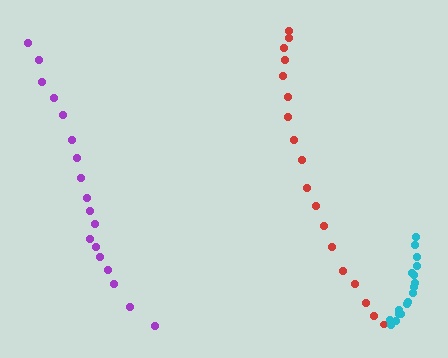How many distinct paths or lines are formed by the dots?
There are 3 distinct paths.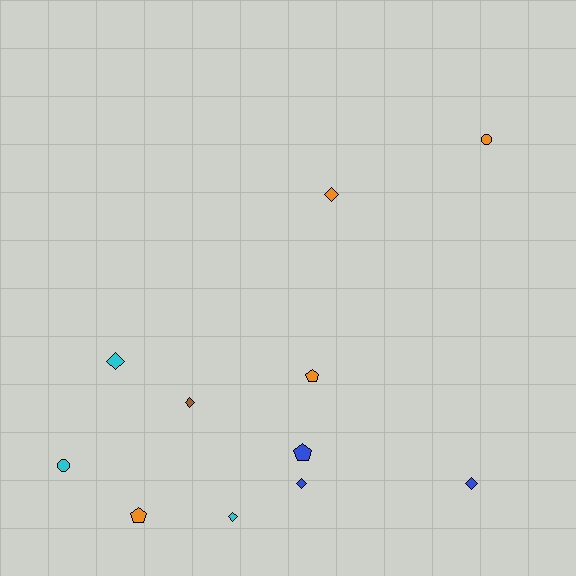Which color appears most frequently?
Orange, with 4 objects.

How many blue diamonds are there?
There are 2 blue diamonds.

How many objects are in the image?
There are 11 objects.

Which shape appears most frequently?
Diamond, with 6 objects.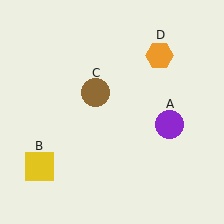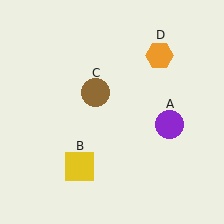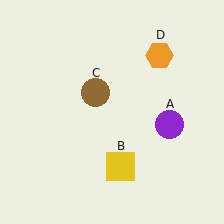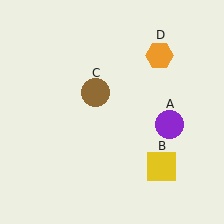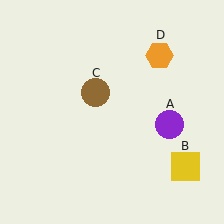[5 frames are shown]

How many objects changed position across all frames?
1 object changed position: yellow square (object B).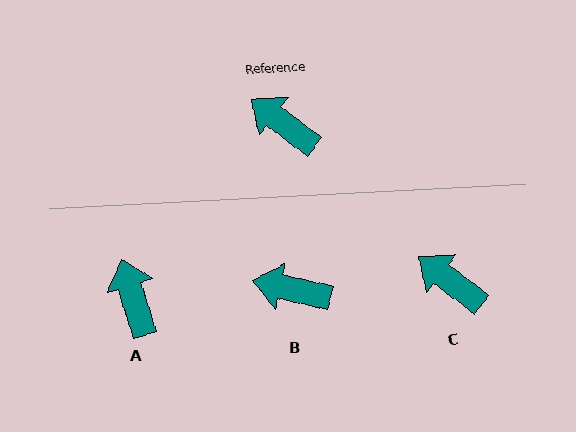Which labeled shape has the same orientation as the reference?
C.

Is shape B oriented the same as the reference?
No, it is off by about 25 degrees.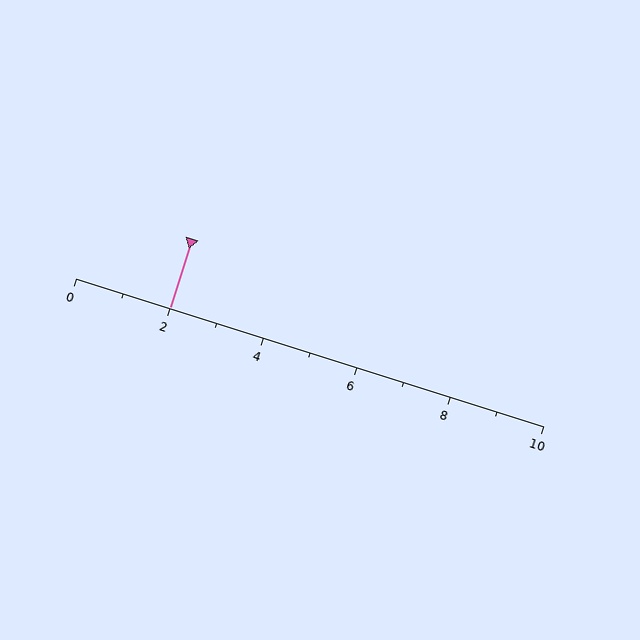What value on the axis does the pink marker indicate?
The marker indicates approximately 2.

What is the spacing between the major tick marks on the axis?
The major ticks are spaced 2 apart.